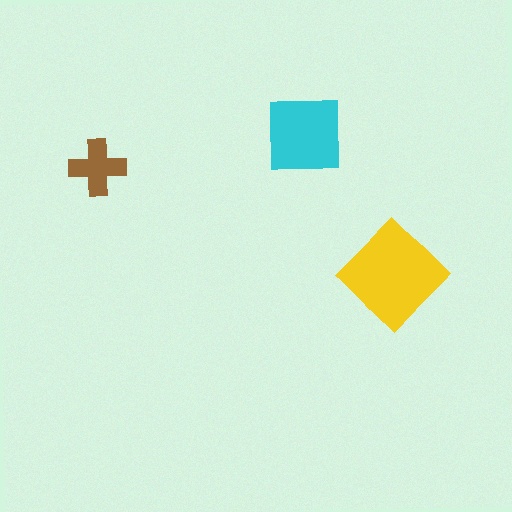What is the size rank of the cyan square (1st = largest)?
2nd.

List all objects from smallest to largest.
The brown cross, the cyan square, the yellow diamond.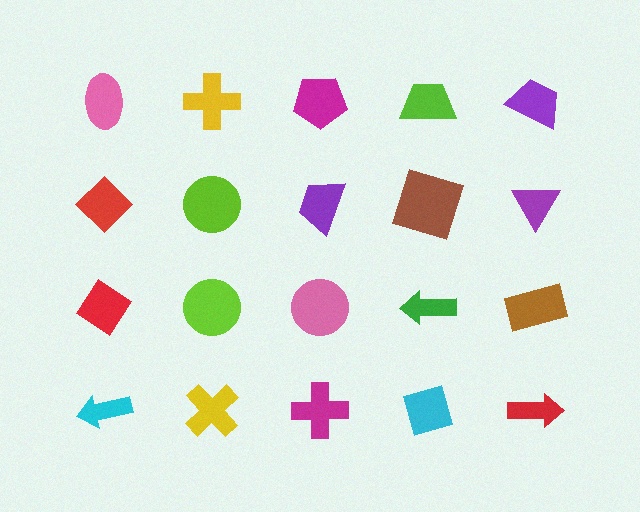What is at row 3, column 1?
A red diamond.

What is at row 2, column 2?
A lime circle.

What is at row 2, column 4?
A brown square.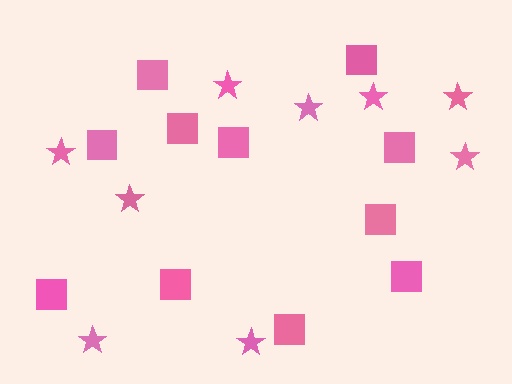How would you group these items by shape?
There are 2 groups: one group of squares (11) and one group of stars (9).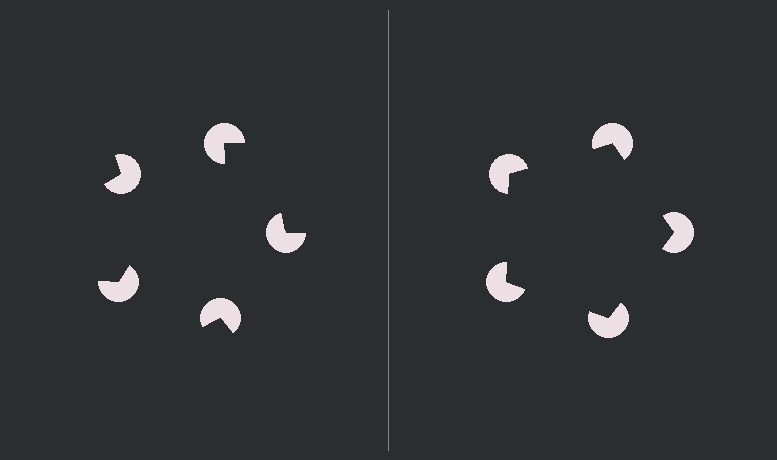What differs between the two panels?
The pac-man discs are positioned identically on both sides; only the wedge orientations differ. On the right they align to a pentagon; on the left they are misaligned.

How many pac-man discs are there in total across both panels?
10 — 5 on each side.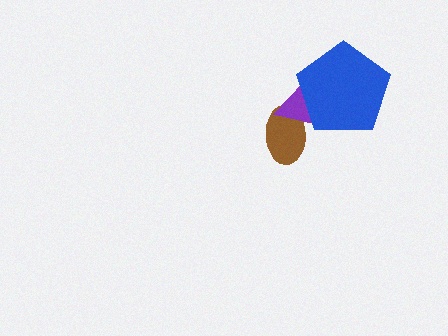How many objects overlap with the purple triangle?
2 objects overlap with the purple triangle.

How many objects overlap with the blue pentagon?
1 object overlaps with the blue pentagon.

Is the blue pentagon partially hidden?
No, no other shape covers it.